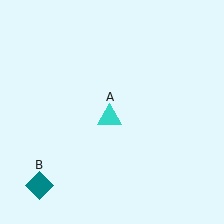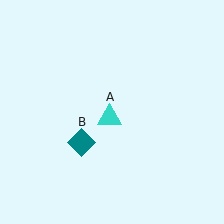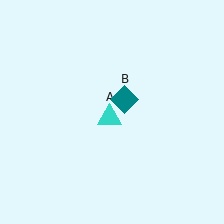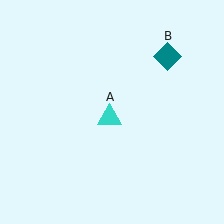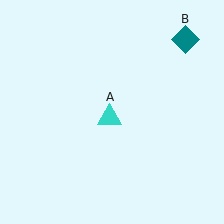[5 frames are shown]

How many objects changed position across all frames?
1 object changed position: teal diamond (object B).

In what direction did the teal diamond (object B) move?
The teal diamond (object B) moved up and to the right.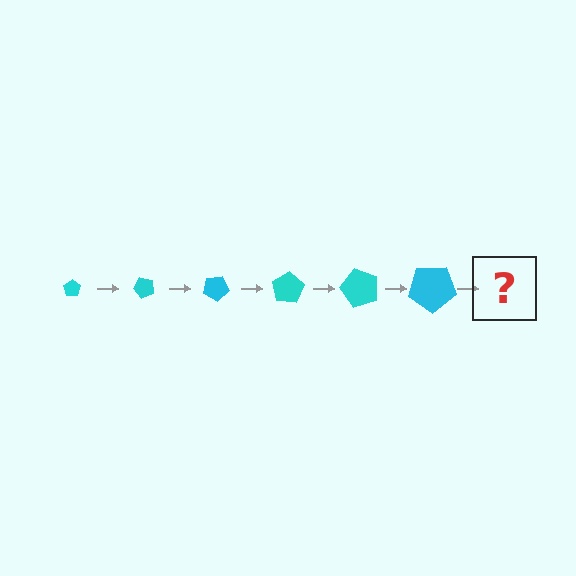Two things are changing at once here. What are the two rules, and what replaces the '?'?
The two rules are that the pentagon grows larger each step and it rotates 50 degrees each step. The '?' should be a pentagon, larger than the previous one and rotated 300 degrees from the start.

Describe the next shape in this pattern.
It should be a pentagon, larger than the previous one and rotated 300 degrees from the start.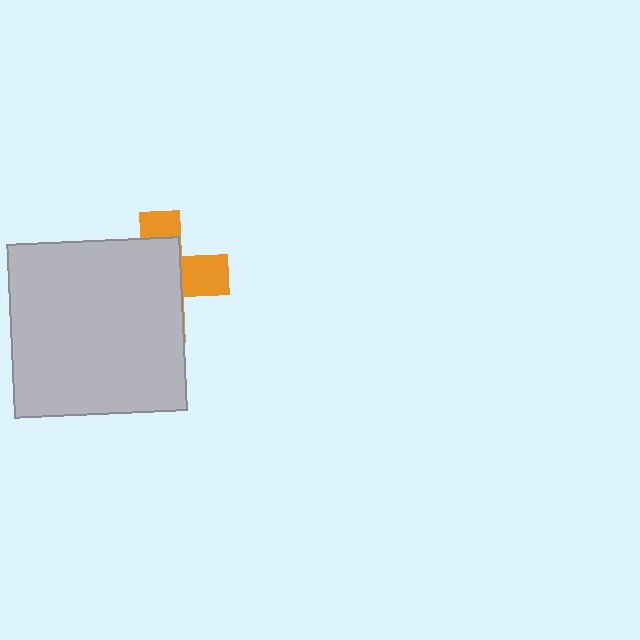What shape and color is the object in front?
The object in front is a light gray square.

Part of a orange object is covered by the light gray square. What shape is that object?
It is a cross.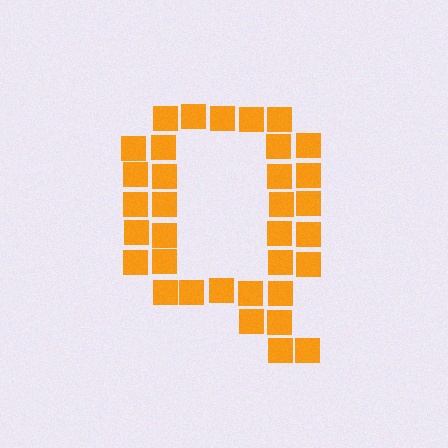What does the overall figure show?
The overall figure shows the letter Q.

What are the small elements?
The small elements are squares.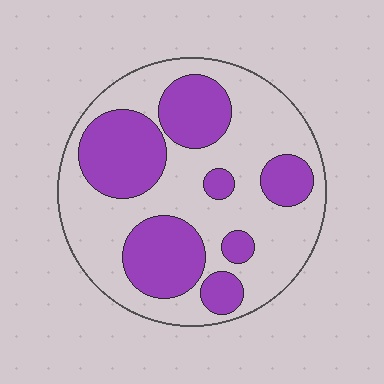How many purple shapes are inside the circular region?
7.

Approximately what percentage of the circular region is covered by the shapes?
Approximately 40%.